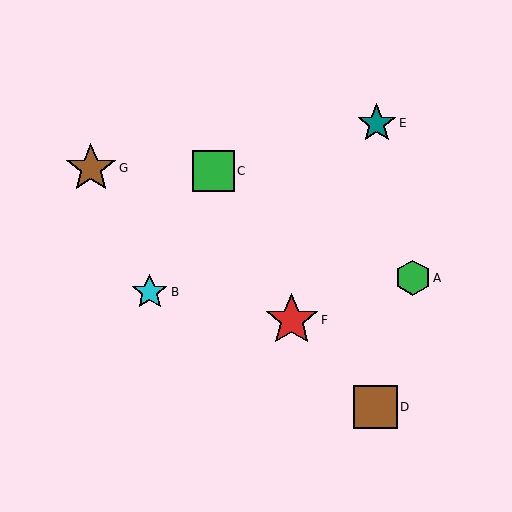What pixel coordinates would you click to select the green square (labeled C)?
Click at (213, 171) to select the green square C.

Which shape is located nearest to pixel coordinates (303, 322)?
The red star (labeled F) at (292, 320) is nearest to that location.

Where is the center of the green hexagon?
The center of the green hexagon is at (413, 278).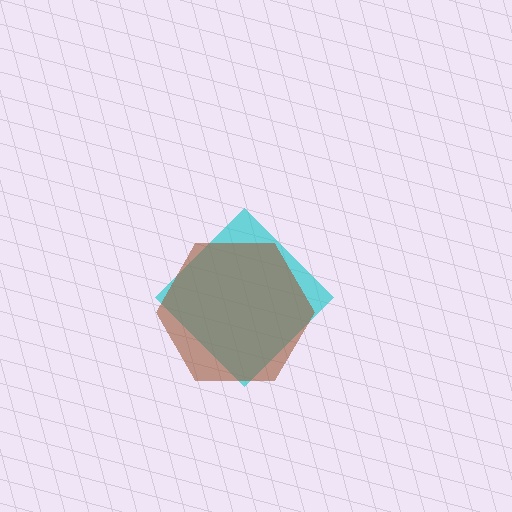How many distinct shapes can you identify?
There are 2 distinct shapes: a cyan diamond, a brown hexagon.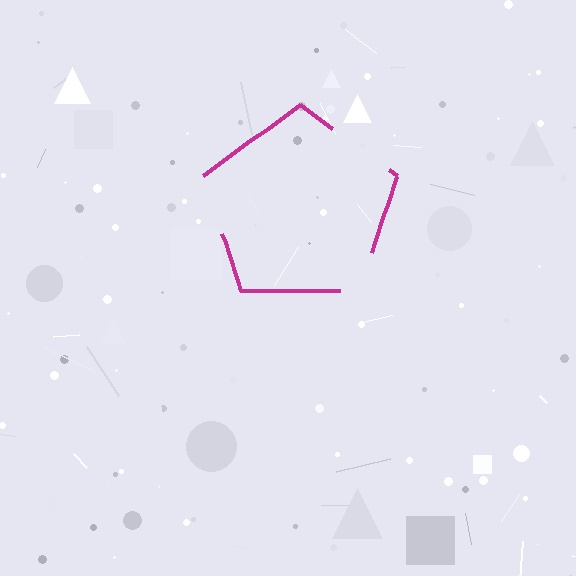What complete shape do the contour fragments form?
The contour fragments form a pentagon.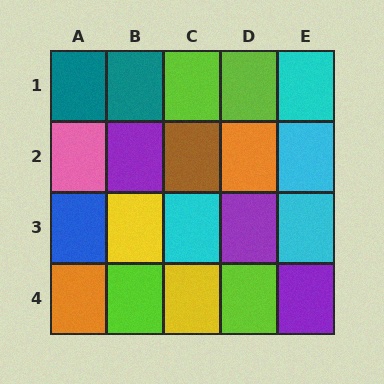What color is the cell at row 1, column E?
Cyan.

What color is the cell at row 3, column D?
Purple.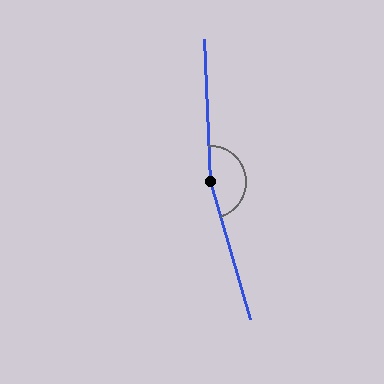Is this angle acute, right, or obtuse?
It is obtuse.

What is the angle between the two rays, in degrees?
Approximately 166 degrees.